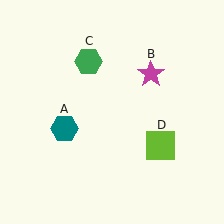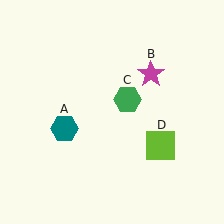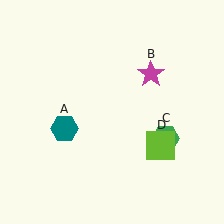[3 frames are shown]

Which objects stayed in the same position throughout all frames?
Teal hexagon (object A) and magenta star (object B) and lime square (object D) remained stationary.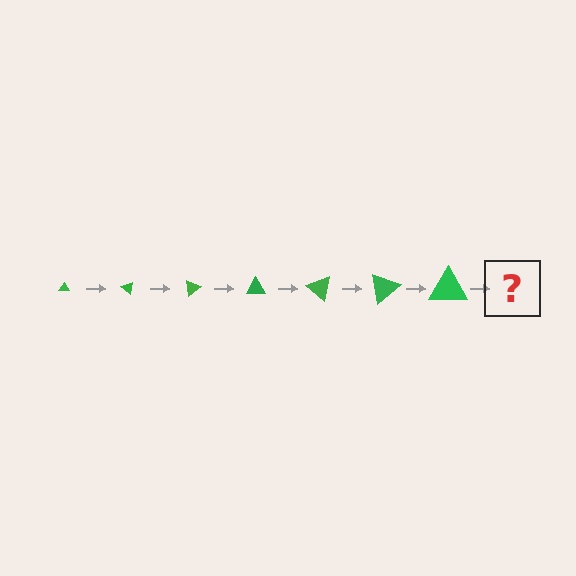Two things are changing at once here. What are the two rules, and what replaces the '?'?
The two rules are that the triangle grows larger each step and it rotates 40 degrees each step. The '?' should be a triangle, larger than the previous one and rotated 280 degrees from the start.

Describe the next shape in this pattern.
It should be a triangle, larger than the previous one and rotated 280 degrees from the start.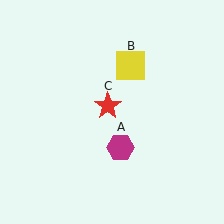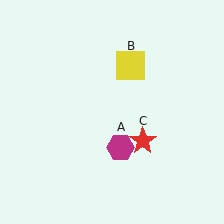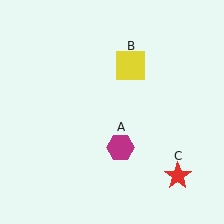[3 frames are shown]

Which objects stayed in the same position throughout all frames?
Magenta hexagon (object A) and yellow square (object B) remained stationary.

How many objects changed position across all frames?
1 object changed position: red star (object C).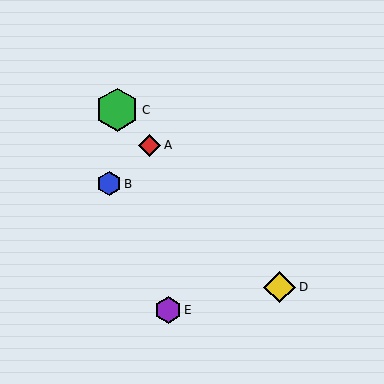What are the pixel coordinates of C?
Object C is at (117, 110).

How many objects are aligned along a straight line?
3 objects (A, C, D) are aligned along a straight line.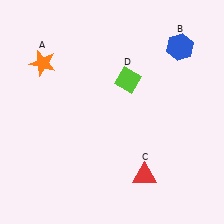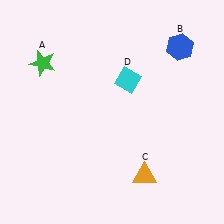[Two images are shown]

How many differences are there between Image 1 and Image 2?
There are 3 differences between the two images.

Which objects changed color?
A changed from orange to green. C changed from red to orange. D changed from lime to cyan.